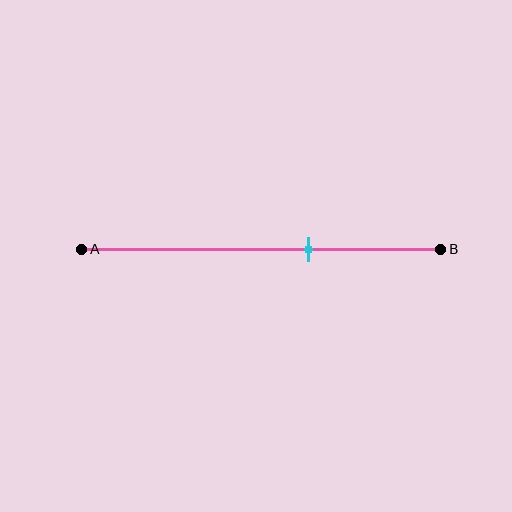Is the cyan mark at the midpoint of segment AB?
No, the mark is at about 65% from A, not at the 50% midpoint.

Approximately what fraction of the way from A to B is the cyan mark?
The cyan mark is approximately 65% of the way from A to B.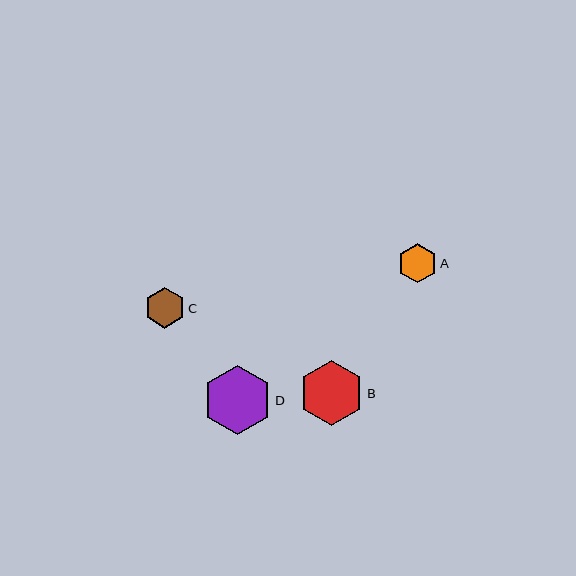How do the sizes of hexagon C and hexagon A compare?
Hexagon C and hexagon A are approximately the same size.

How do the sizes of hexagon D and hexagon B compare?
Hexagon D and hexagon B are approximately the same size.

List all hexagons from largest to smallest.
From largest to smallest: D, B, C, A.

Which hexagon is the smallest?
Hexagon A is the smallest with a size of approximately 39 pixels.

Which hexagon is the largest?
Hexagon D is the largest with a size of approximately 68 pixels.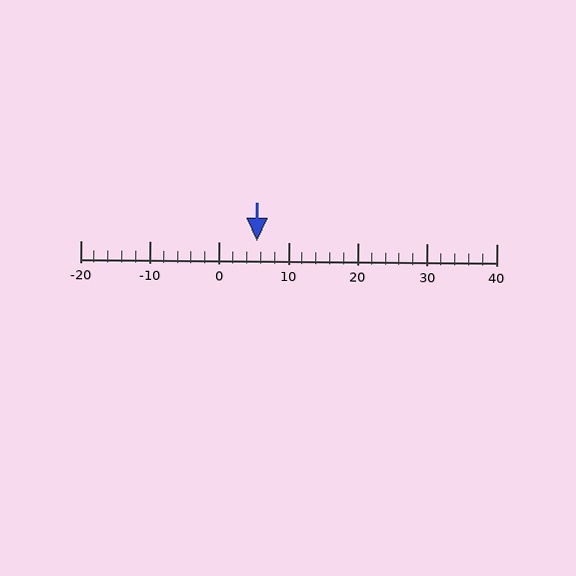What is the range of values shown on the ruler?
The ruler shows values from -20 to 40.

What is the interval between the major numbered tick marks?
The major tick marks are spaced 10 units apart.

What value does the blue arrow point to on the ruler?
The blue arrow points to approximately 5.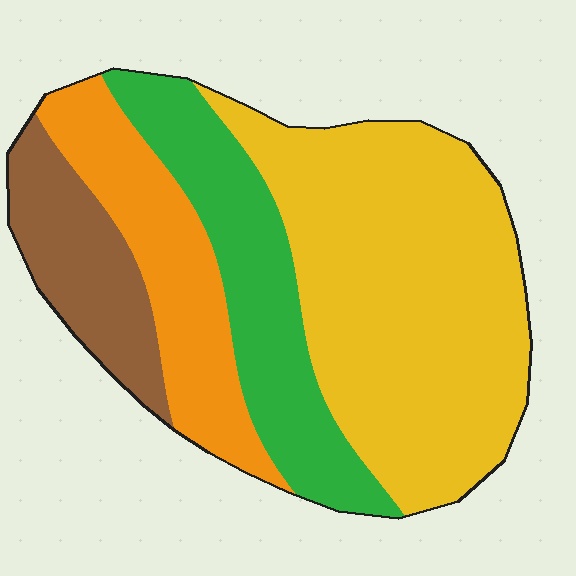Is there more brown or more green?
Green.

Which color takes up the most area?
Yellow, at roughly 45%.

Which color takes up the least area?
Brown, at roughly 15%.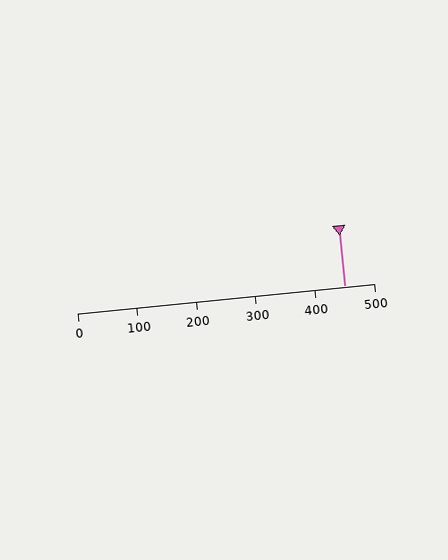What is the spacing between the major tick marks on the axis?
The major ticks are spaced 100 apart.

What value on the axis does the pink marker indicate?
The marker indicates approximately 450.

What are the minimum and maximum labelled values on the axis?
The axis runs from 0 to 500.